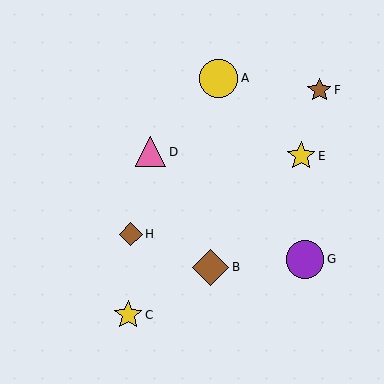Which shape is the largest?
The yellow circle (labeled A) is the largest.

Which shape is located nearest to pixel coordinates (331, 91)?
The brown star (labeled F) at (319, 90) is nearest to that location.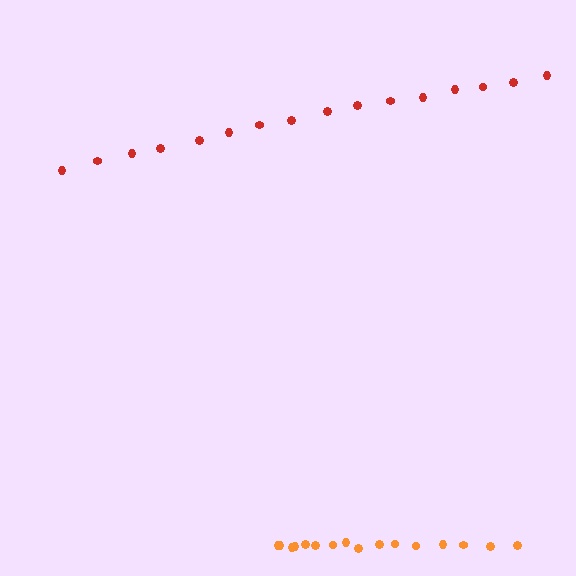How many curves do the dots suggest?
There are 2 distinct paths.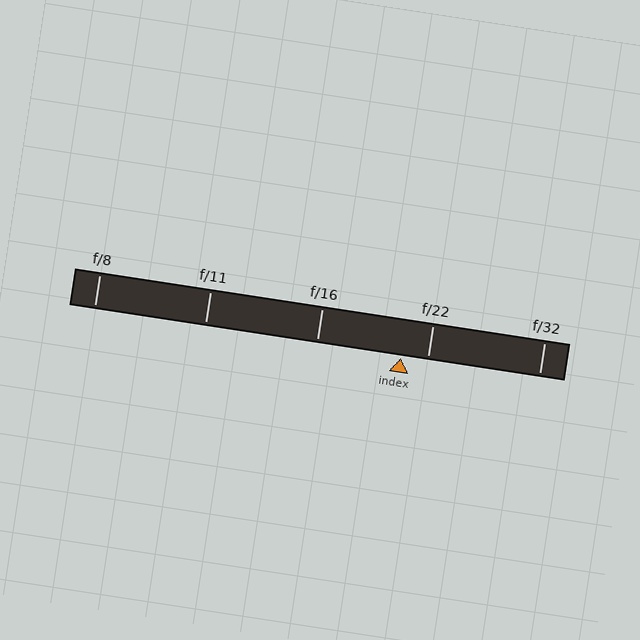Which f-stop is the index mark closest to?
The index mark is closest to f/22.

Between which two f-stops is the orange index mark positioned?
The index mark is between f/16 and f/22.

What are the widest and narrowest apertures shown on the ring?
The widest aperture shown is f/8 and the narrowest is f/32.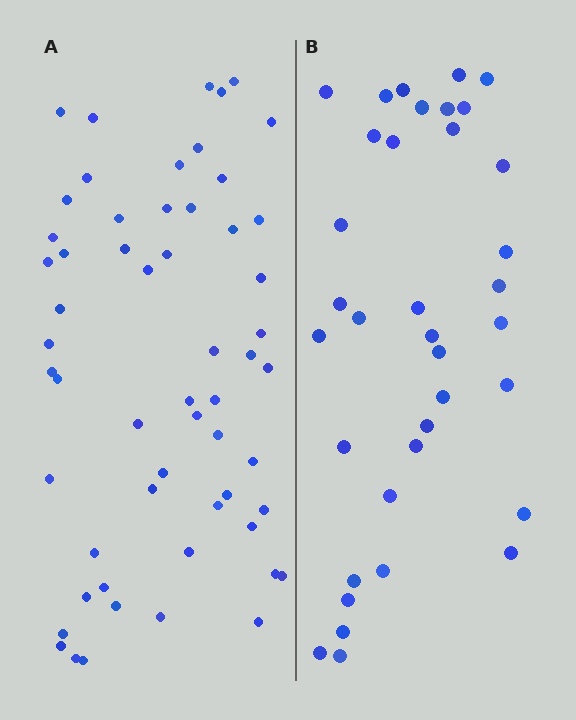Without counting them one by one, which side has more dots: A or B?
Region A (the left region) has more dots.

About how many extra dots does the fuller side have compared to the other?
Region A has approximately 20 more dots than region B.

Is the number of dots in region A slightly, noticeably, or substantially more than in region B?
Region A has substantially more. The ratio is roughly 1.6 to 1.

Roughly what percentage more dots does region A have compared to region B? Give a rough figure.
About 60% more.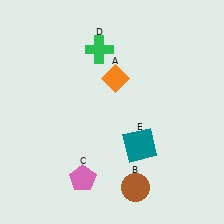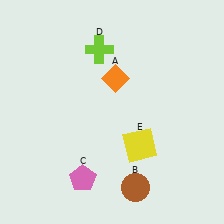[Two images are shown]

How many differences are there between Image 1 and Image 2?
There are 2 differences between the two images.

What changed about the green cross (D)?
In Image 1, D is green. In Image 2, it changed to lime.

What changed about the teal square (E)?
In Image 1, E is teal. In Image 2, it changed to yellow.